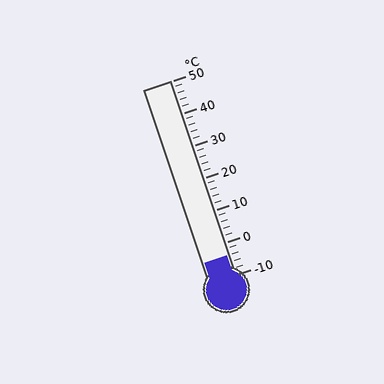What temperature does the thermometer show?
The thermometer shows approximately -4°C.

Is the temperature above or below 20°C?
The temperature is below 20°C.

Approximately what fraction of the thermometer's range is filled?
The thermometer is filled to approximately 10% of its range.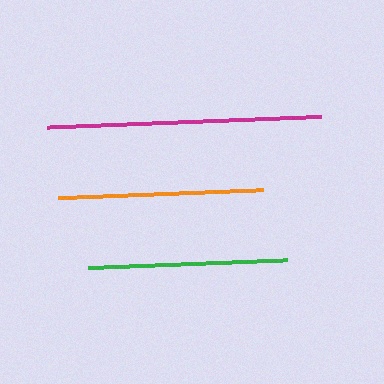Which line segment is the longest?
The magenta line is the longest at approximately 274 pixels.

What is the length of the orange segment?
The orange segment is approximately 205 pixels long.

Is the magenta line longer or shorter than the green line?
The magenta line is longer than the green line.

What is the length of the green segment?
The green segment is approximately 198 pixels long.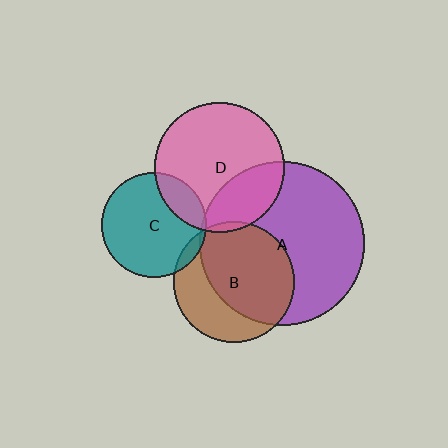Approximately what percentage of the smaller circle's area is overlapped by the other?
Approximately 5%.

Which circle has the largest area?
Circle A (purple).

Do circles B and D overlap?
Yes.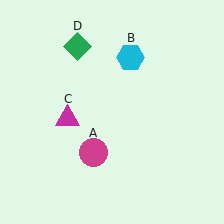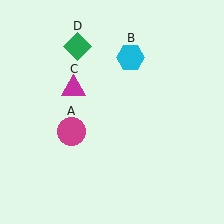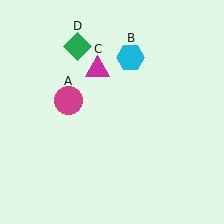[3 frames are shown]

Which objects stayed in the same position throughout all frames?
Cyan hexagon (object B) and green diamond (object D) remained stationary.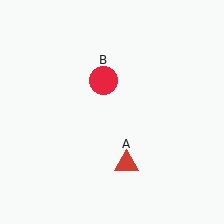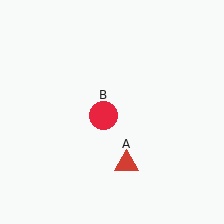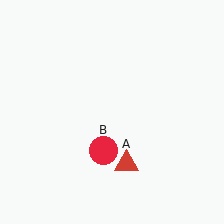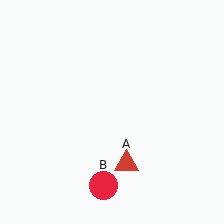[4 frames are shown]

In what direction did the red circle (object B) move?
The red circle (object B) moved down.